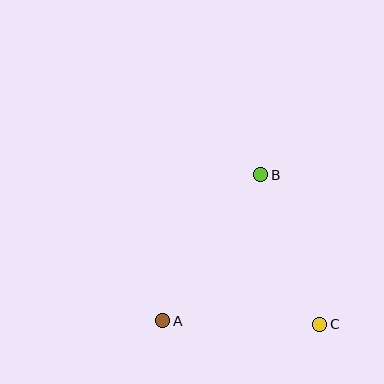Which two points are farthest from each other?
Points A and B are farthest from each other.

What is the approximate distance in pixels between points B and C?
The distance between B and C is approximately 161 pixels.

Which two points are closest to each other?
Points A and C are closest to each other.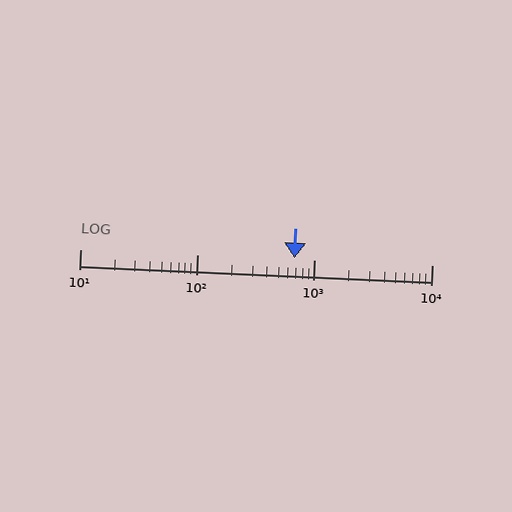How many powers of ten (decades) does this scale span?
The scale spans 3 decades, from 10 to 10000.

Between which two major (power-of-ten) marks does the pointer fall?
The pointer is between 100 and 1000.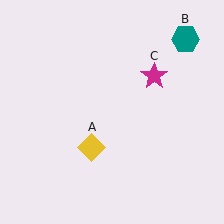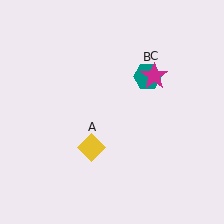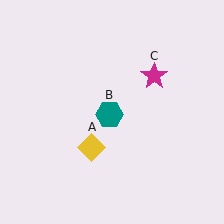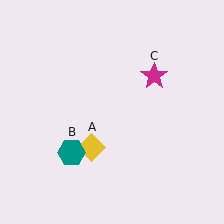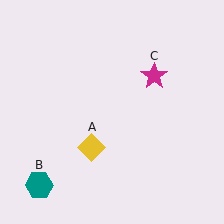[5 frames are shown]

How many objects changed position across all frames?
1 object changed position: teal hexagon (object B).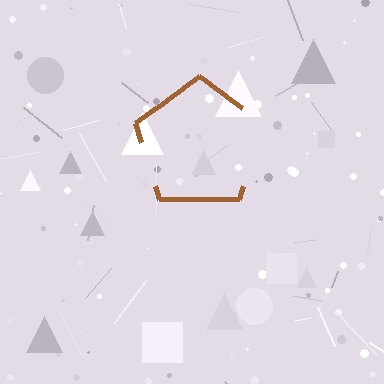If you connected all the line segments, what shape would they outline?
They would outline a pentagon.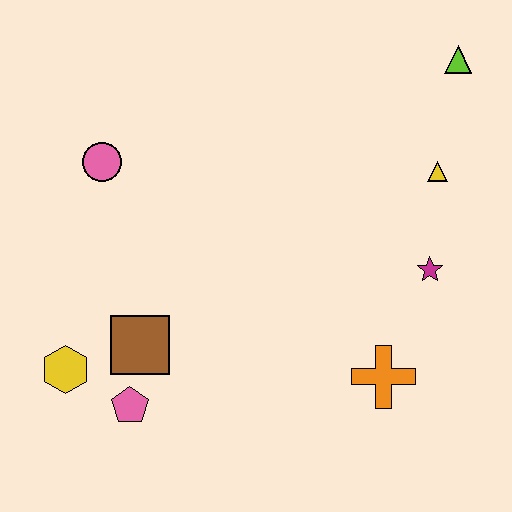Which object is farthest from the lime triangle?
The yellow hexagon is farthest from the lime triangle.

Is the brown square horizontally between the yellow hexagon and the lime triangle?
Yes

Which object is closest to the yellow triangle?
The magenta star is closest to the yellow triangle.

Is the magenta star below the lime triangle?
Yes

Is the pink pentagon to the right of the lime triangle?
No